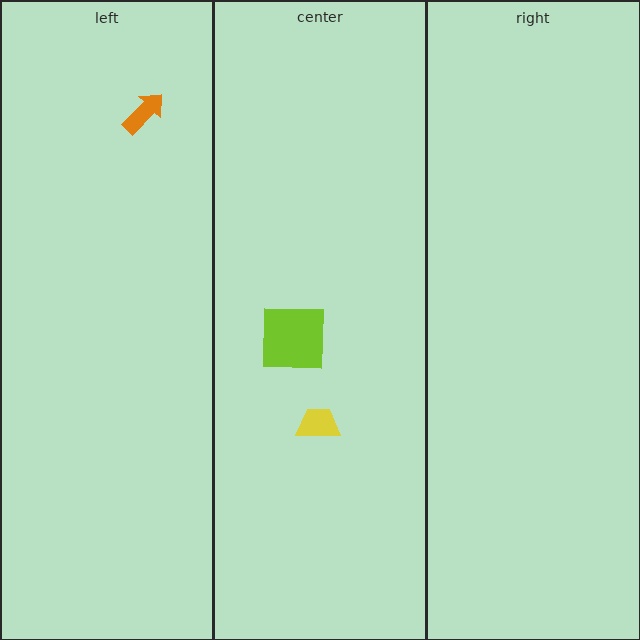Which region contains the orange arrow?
The left region.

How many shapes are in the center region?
2.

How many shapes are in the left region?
1.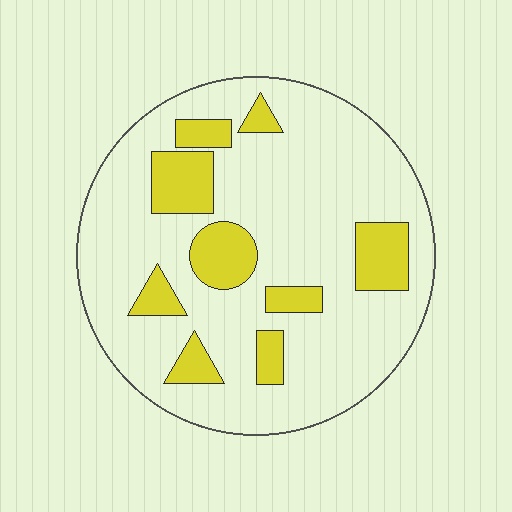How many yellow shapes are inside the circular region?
9.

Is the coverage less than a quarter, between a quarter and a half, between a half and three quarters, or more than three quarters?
Less than a quarter.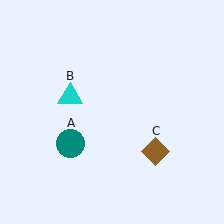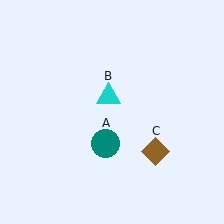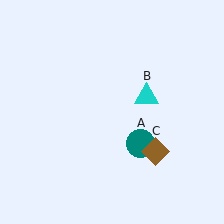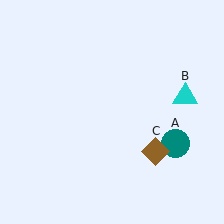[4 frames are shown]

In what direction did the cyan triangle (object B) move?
The cyan triangle (object B) moved right.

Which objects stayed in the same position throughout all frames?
Brown diamond (object C) remained stationary.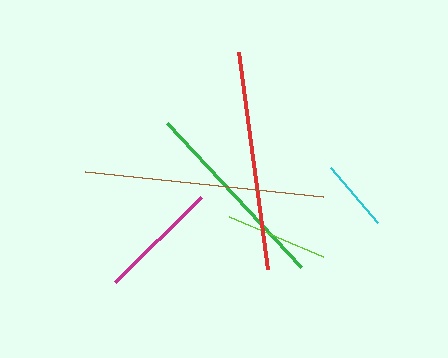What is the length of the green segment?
The green segment is approximately 197 pixels long.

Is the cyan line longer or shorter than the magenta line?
The magenta line is longer than the cyan line.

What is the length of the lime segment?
The lime segment is approximately 103 pixels long.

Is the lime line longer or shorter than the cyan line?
The lime line is longer than the cyan line.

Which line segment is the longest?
The brown line is the longest at approximately 240 pixels.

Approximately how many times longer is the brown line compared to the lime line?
The brown line is approximately 2.3 times the length of the lime line.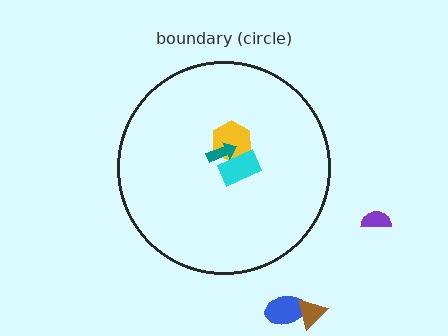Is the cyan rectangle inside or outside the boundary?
Inside.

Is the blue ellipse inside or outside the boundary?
Outside.